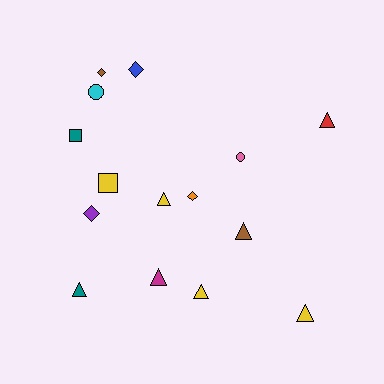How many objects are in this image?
There are 15 objects.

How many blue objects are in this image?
There is 1 blue object.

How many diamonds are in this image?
There are 4 diamonds.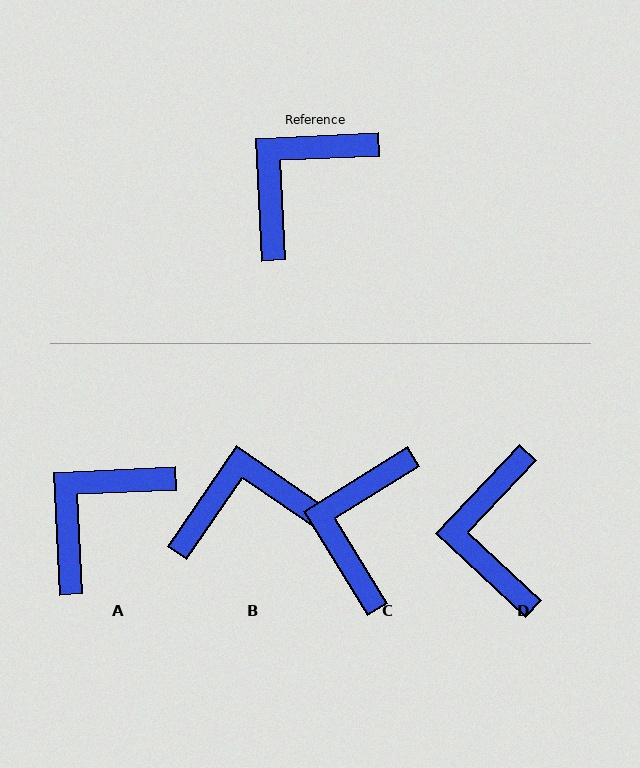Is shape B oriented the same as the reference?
No, it is off by about 37 degrees.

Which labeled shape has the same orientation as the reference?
A.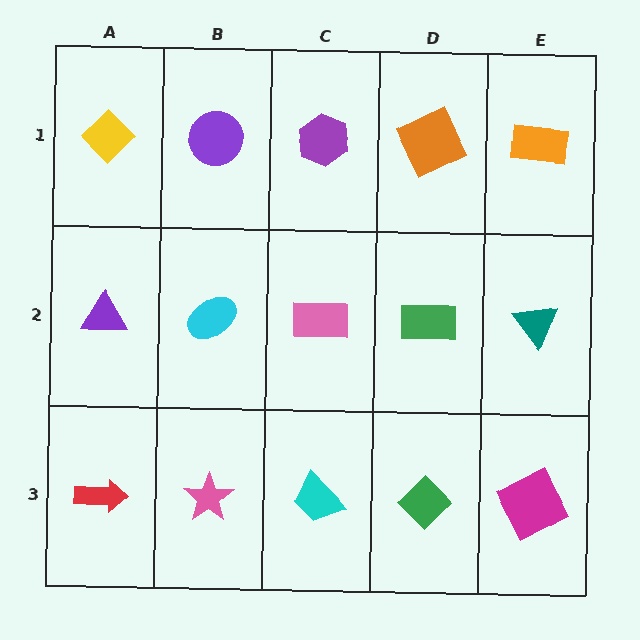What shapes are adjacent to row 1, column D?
A green rectangle (row 2, column D), a purple hexagon (row 1, column C), an orange rectangle (row 1, column E).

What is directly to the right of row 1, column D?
An orange rectangle.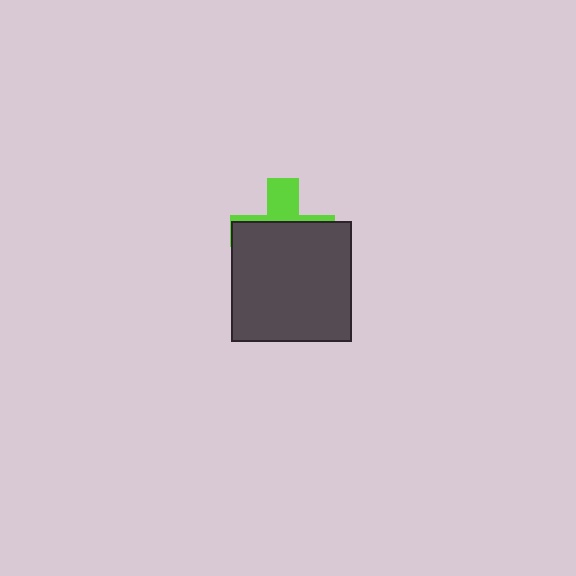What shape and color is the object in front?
The object in front is a dark gray square.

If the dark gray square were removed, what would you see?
You would see the complete lime cross.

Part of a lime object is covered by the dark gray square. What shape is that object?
It is a cross.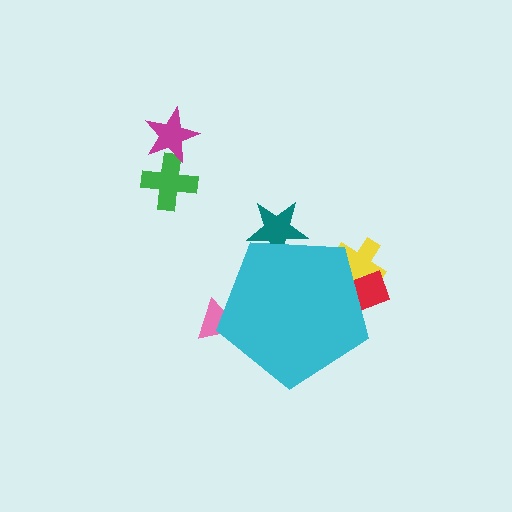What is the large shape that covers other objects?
A cyan pentagon.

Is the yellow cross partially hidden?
Yes, the yellow cross is partially hidden behind the cyan pentagon.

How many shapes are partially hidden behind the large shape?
4 shapes are partially hidden.